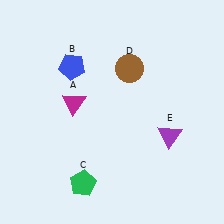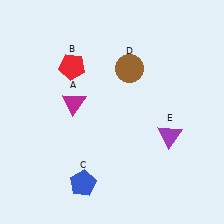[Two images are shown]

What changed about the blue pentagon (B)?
In Image 1, B is blue. In Image 2, it changed to red.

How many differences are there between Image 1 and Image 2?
There are 2 differences between the two images.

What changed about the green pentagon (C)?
In Image 1, C is green. In Image 2, it changed to blue.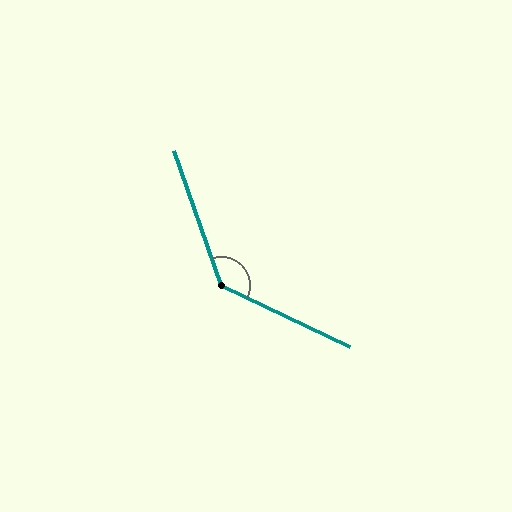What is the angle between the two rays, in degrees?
Approximately 134 degrees.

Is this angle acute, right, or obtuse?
It is obtuse.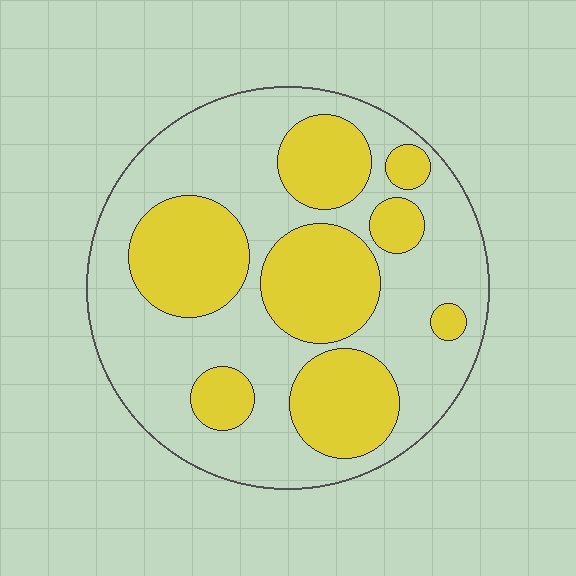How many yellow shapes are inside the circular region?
8.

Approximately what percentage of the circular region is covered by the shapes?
Approximately 40%.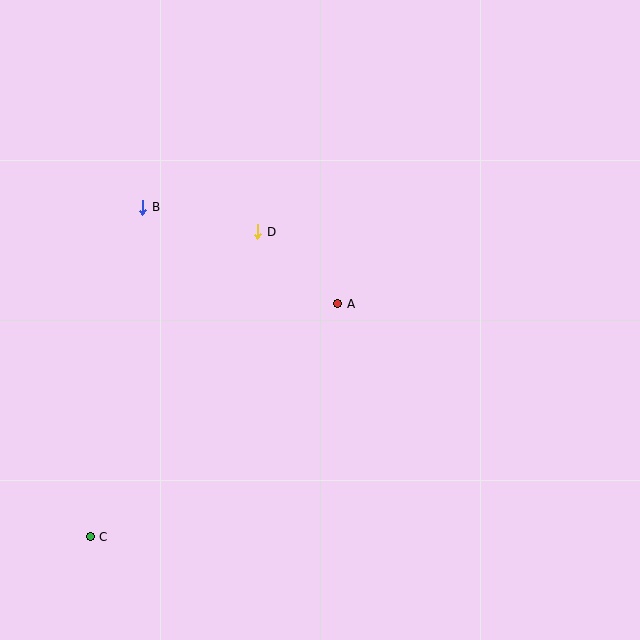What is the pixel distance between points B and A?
The distance between B and A is 217 pixels.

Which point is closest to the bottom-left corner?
Point C is closest to the bottom-left corner.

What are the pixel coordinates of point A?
Point A is at (338, 304).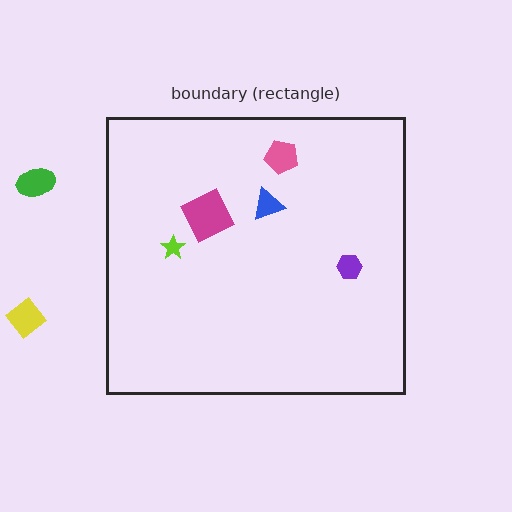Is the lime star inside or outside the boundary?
Inside.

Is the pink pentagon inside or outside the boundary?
Inside.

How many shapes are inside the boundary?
5 inside, 2 outside.